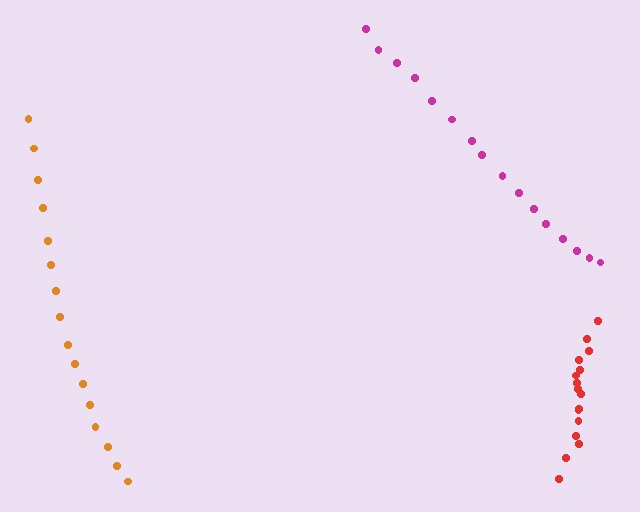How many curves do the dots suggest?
There are 3 distinct paths.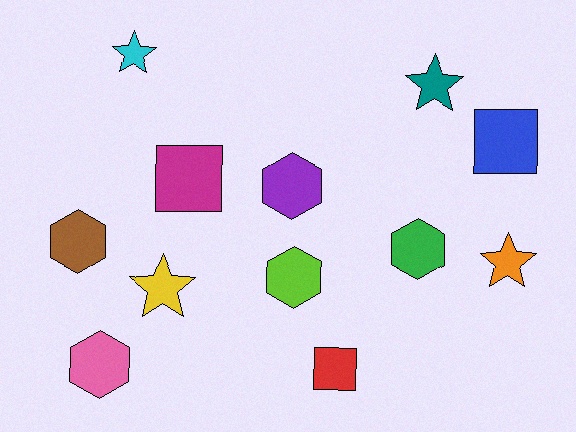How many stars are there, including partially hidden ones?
There are 4 stars.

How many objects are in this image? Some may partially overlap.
There are 12 objects.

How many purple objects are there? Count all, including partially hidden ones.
There is 1 purple object.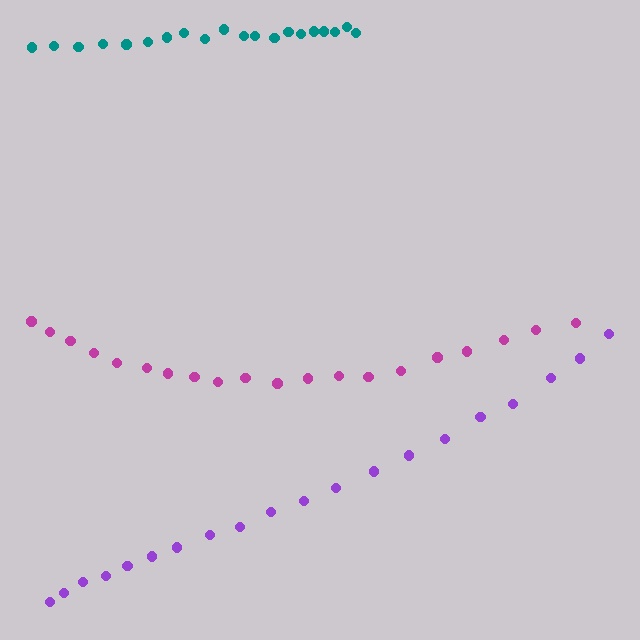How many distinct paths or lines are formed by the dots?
There are 3 distinct paths.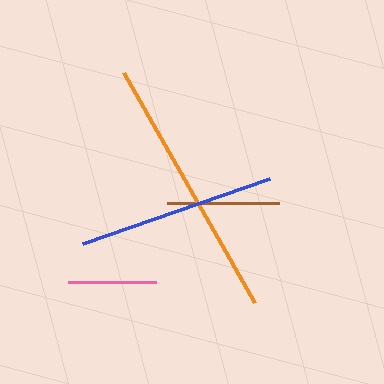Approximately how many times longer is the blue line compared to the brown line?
The blue line is approximately 1.8 times the length of the brown line.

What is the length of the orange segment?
The orange segment is approximately 265 pixels long.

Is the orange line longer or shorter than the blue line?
The orange line is longer than the blue line.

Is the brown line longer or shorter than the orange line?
The orange line is longer than the brown line.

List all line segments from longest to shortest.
From longest to shortest: orange, blue, brown, pink.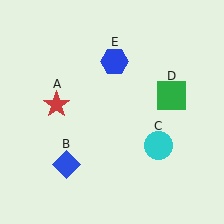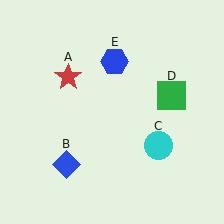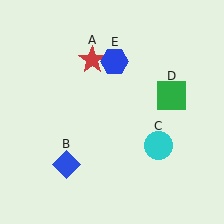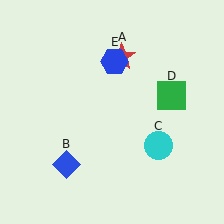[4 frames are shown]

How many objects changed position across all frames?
1 object changed position: red star (object A).